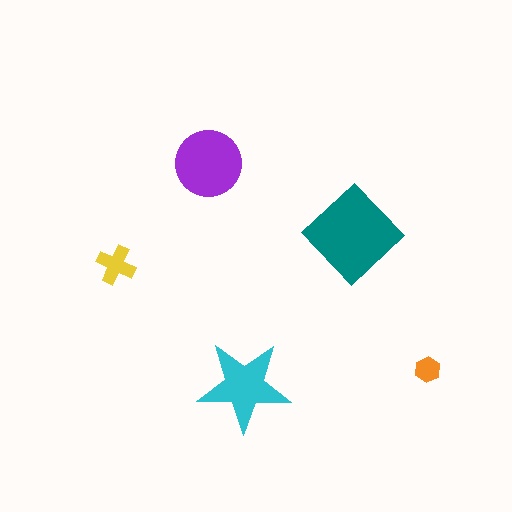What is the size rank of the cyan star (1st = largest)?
3rd.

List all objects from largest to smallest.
The teal diamond, the purple circle, the cyan star, the yellow cross, the orange hexagon.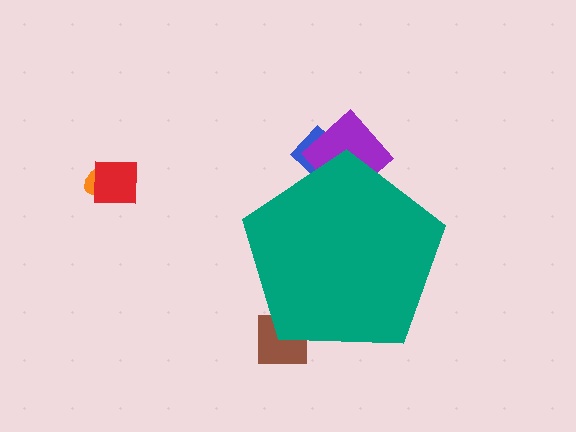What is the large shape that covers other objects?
A teal pentagon.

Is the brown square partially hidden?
Yes, the brown square is partially hidden behind the teal pentagon.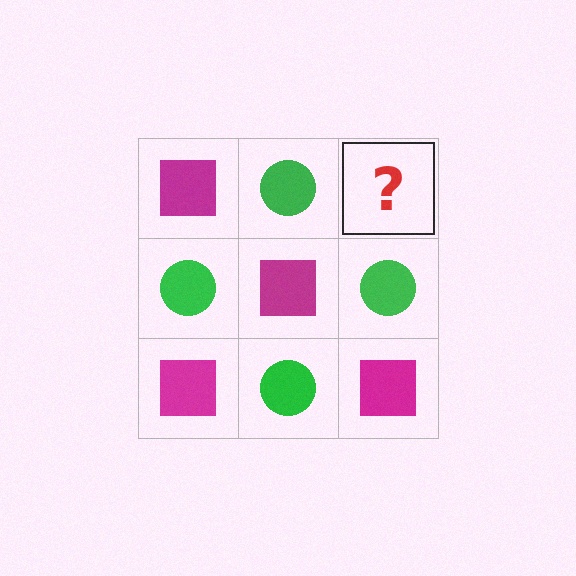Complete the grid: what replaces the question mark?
The question mark should be replaced with a magenta square.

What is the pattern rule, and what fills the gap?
The rule is that it alternates magenta square and green circle in a checkerboard pattern. The gap should be filled with a magenta square.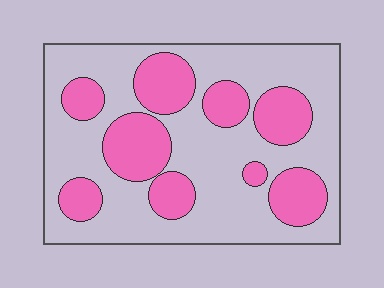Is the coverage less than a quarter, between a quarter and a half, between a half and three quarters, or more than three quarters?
Between a quarter and a half.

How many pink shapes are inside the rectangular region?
9.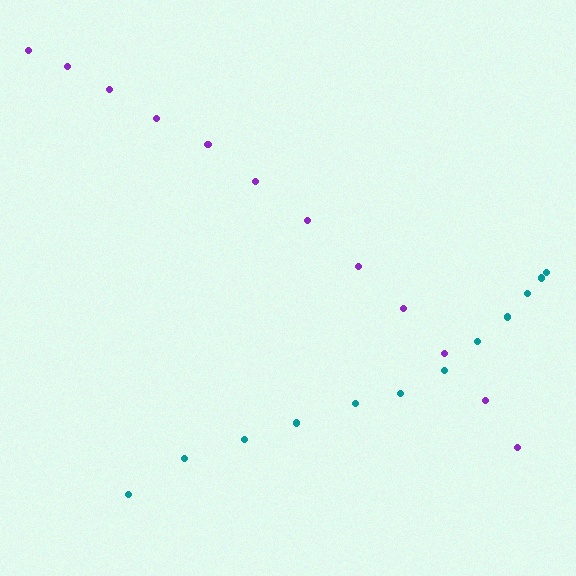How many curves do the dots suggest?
There are 2 distinct paths.